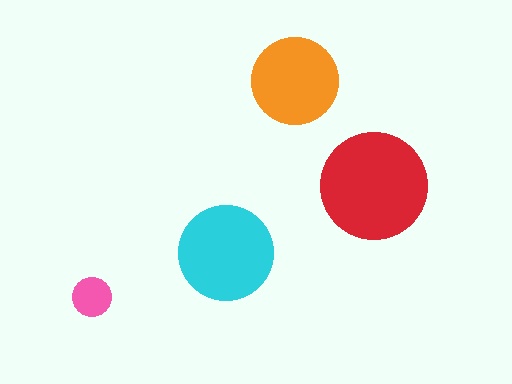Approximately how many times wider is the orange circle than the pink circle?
About 2 times wider.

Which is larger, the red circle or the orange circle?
The red one.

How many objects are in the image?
There are 4 objects in the image.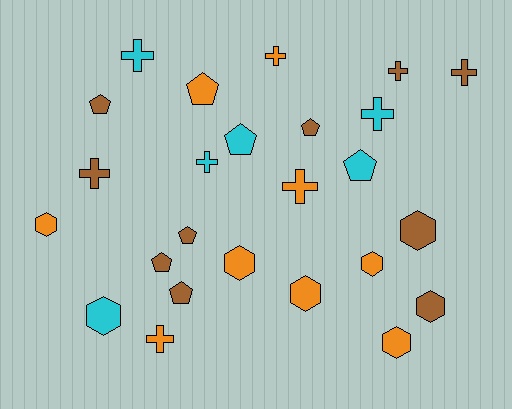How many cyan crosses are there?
There are 3 cyan crosses.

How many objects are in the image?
There are 25 objects.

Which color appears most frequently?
Brown, with 10 objects.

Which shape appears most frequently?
Cross, with 9 objects.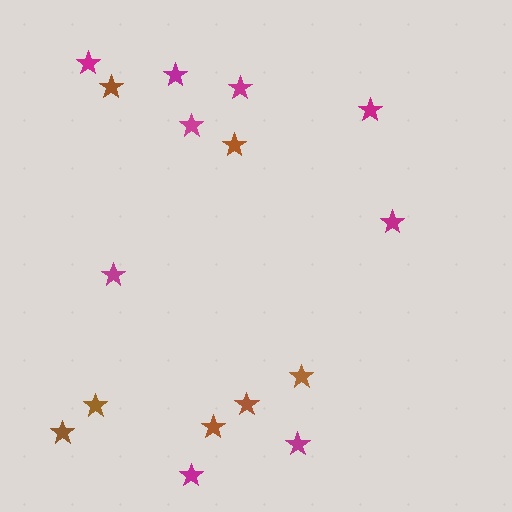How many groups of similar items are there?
There are 2 groups: one group of brown stars (7) and one group of magenta stars (9).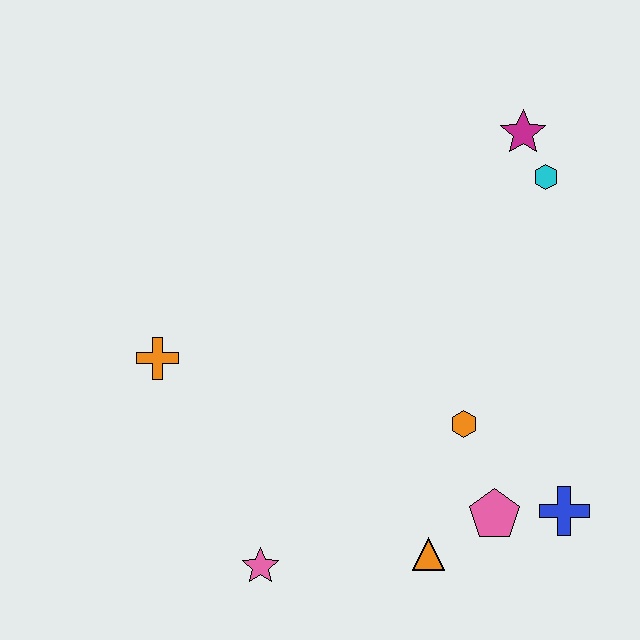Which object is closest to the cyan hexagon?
The magenta star is closest to the cyan hexagon.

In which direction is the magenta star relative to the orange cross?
The magenta star is to the right of the orange cross.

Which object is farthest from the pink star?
The magenta star is farthest from the pink star.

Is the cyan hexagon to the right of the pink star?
Yes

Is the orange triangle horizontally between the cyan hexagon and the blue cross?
No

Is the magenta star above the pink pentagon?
Yes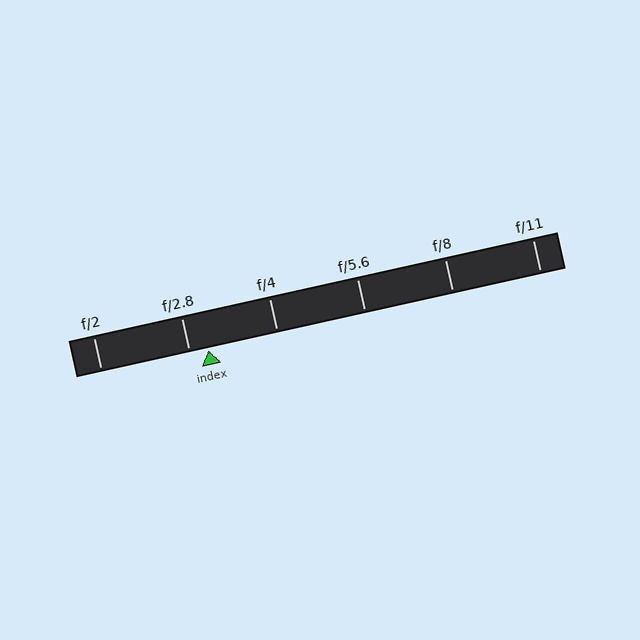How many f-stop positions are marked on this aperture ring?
There are 6 f-stop positions marked.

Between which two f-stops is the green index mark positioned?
The index mark is between f/2.8 and f/4.